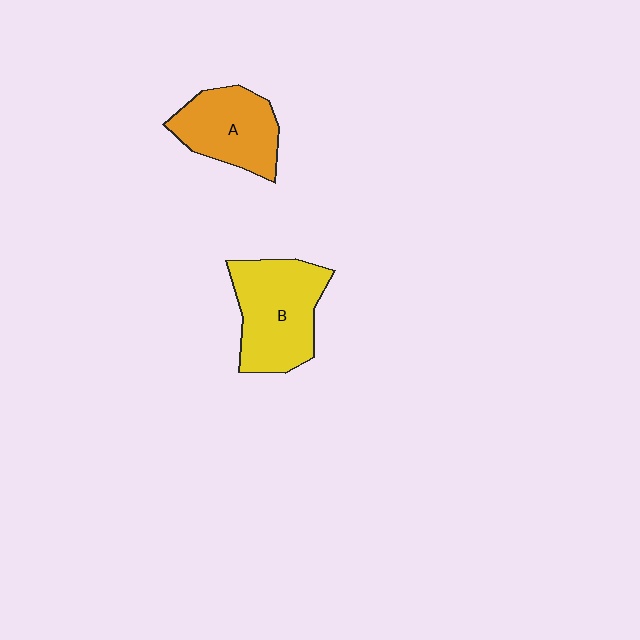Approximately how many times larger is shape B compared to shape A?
Approximately 1.2 times.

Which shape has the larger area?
Shape B (yellow).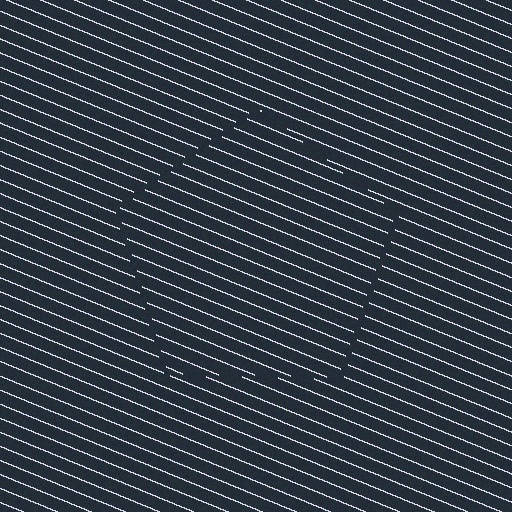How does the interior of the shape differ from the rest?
The interior of the shape contains the same grating, shifted by half a period — the contour is defined by the phase discontinuity where line-ends from the inner and outer gratings abut.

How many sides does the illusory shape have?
5 sides — the line-ends trace a pentagon.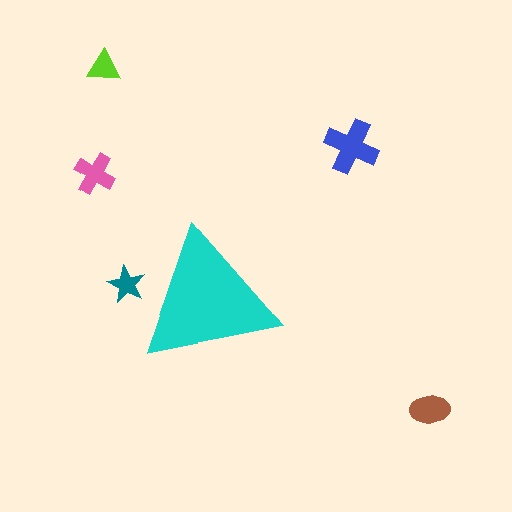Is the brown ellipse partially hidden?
No, the brown ellipse is fully visible.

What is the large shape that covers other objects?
A cyan triangle.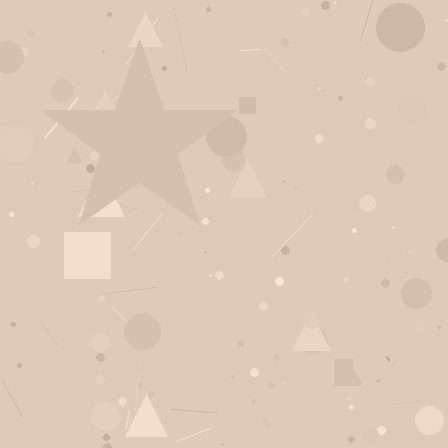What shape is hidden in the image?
A star is hidden in the image.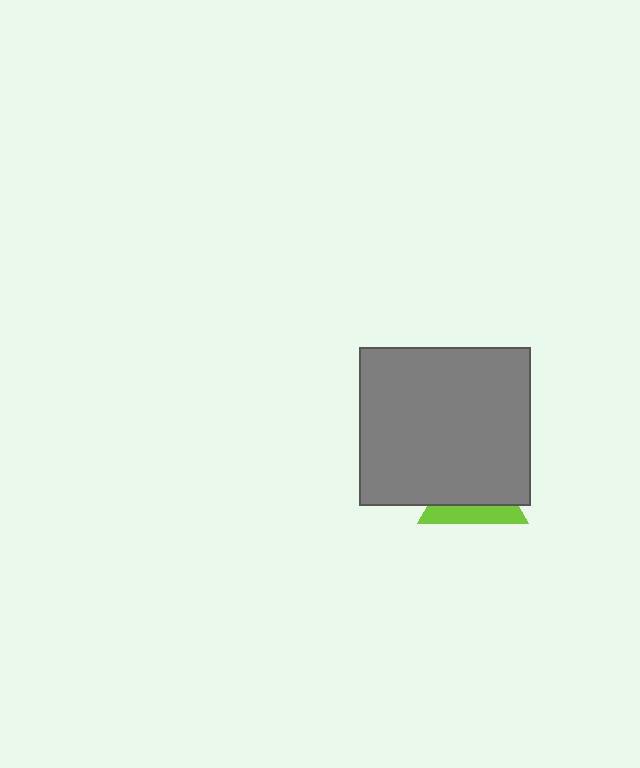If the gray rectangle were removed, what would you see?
You would see the complete lime triangle.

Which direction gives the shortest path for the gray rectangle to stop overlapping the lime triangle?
Moving up gives the shortest separation.